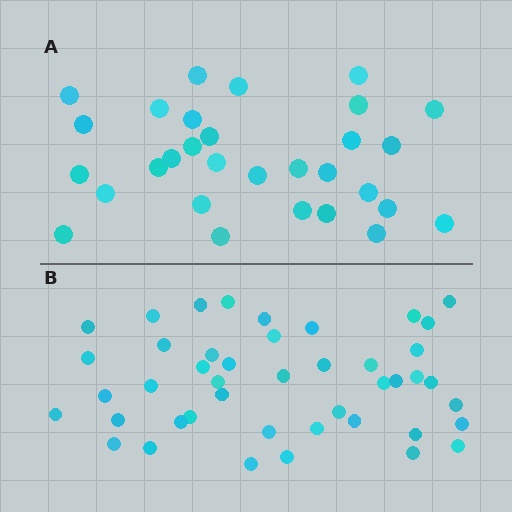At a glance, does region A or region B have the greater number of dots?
Region B (the bottom region) has more dots.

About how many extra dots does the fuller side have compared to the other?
Region B has approximately 15 more dots than region A.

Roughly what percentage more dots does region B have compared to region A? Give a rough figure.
About 45% more.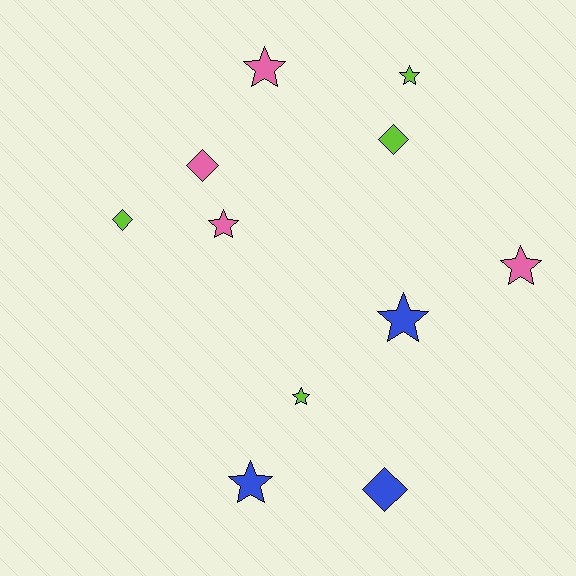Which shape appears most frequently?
Star, with 7 objects.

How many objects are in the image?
There are 11 objects.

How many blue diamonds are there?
There is 1 blue diamond.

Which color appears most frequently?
Lime, with 4 objects.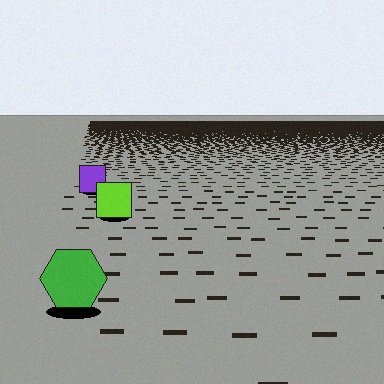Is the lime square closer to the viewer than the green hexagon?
No. The green hexagon is closer — you can tell from the texture gradient: the ground texture is coarser near it.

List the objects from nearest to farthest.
From nearest to farthest: the green hexagon, the lime square, the purple square.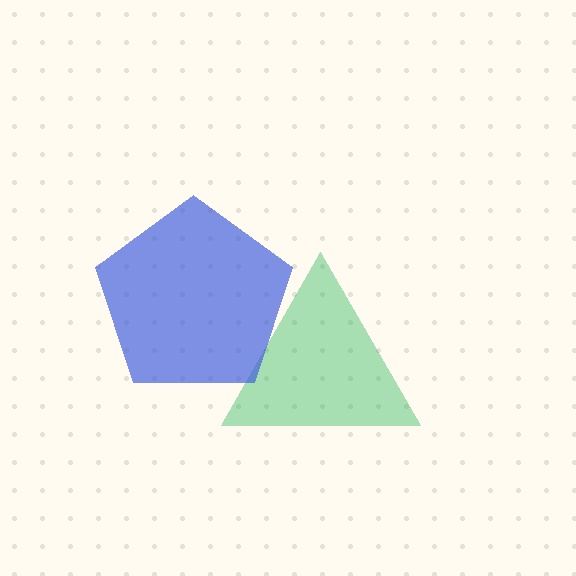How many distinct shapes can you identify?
There are 2 distinct shapes: a green triangle, a blue pentagon.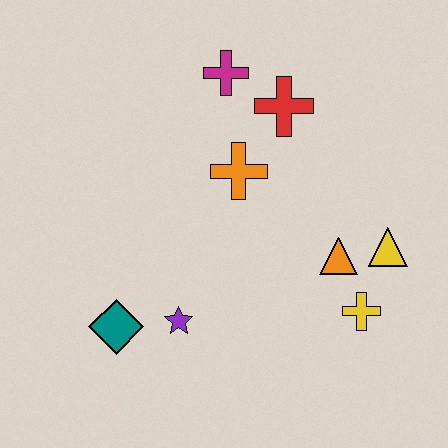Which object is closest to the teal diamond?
The purple star is closest to the teal diamond.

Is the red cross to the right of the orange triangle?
No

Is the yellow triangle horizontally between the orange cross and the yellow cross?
No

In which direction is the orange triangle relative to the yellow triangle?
The orange triangle is to the left of the yellow triangle.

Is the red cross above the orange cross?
Yes